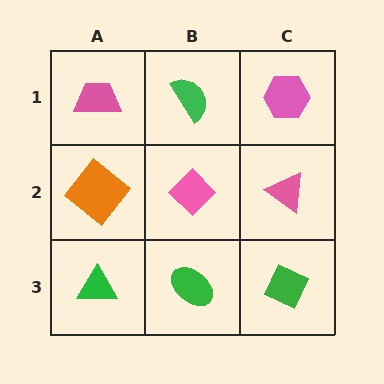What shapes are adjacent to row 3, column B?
A pink diamond (row 2, column B), a green triangle (row 3, column A), a green diamond (row 3, column C).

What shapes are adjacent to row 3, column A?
An orange diamond (row 2, column A), a green ellipse (row 3, column B).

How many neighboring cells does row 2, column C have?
3.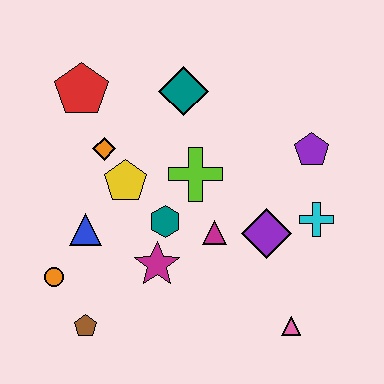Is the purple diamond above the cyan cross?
No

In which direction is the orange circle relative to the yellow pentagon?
The orange circle is below the yellow pentagon.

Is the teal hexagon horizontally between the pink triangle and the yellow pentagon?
Yes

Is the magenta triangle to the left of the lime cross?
No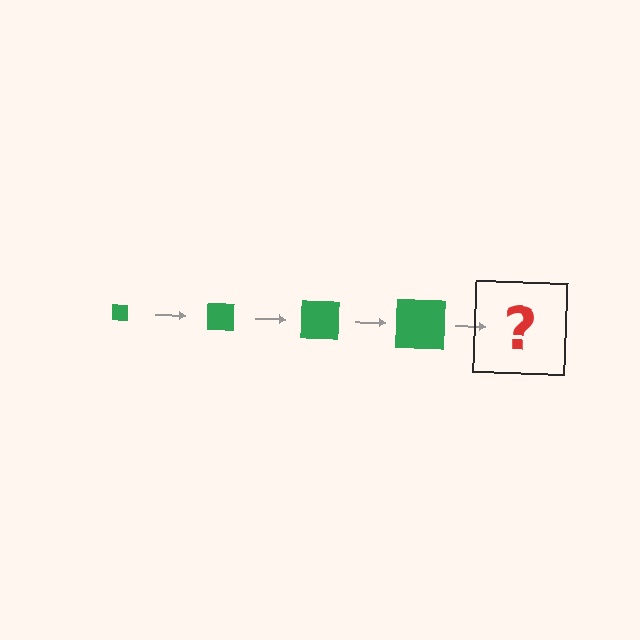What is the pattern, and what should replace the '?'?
The pattern is that the square gets progressively larger each step. The '?' should be a green square, larger than the previous one.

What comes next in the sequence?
The next element should be a green square, larger than the previous one.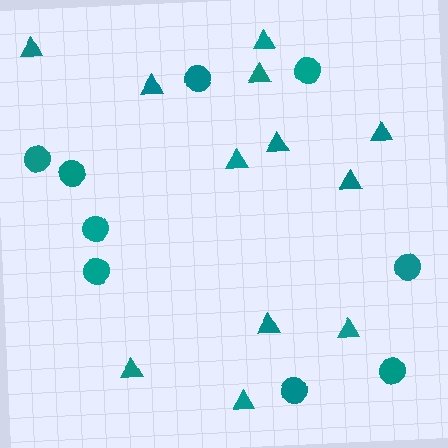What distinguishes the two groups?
There are 2 groups: one group of triangles (12) and one group of circles (9).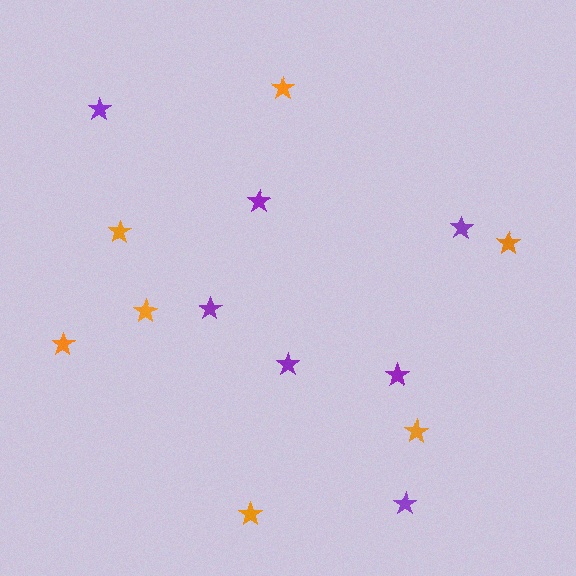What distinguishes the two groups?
There are 2 groups: one group of purple stars (7) and one group of orange stars (7).